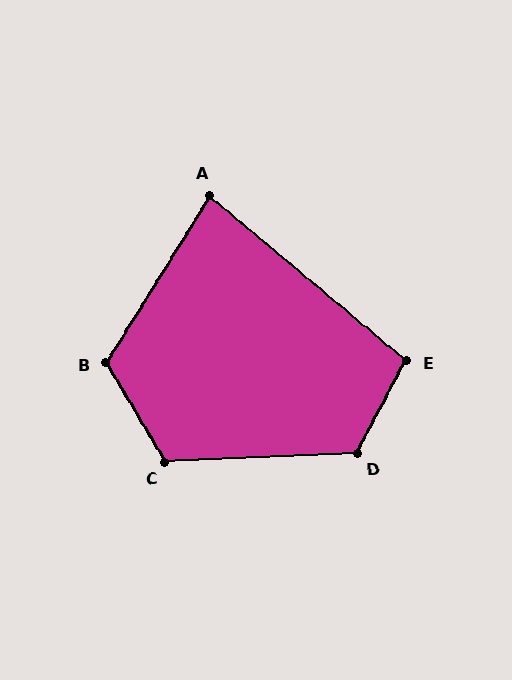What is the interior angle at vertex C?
Approximately 118 degrees (obtuse).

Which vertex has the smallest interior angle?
A, at approximately 82 degrees.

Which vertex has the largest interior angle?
D, at approximately 120 degrees.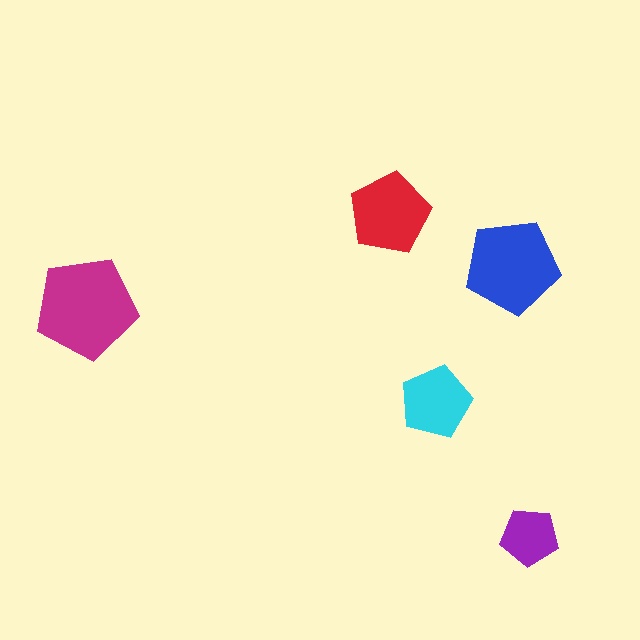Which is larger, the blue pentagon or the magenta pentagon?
The magenta one.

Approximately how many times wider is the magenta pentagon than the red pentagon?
About 1.5 times wider.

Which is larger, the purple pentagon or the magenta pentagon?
The magenta one.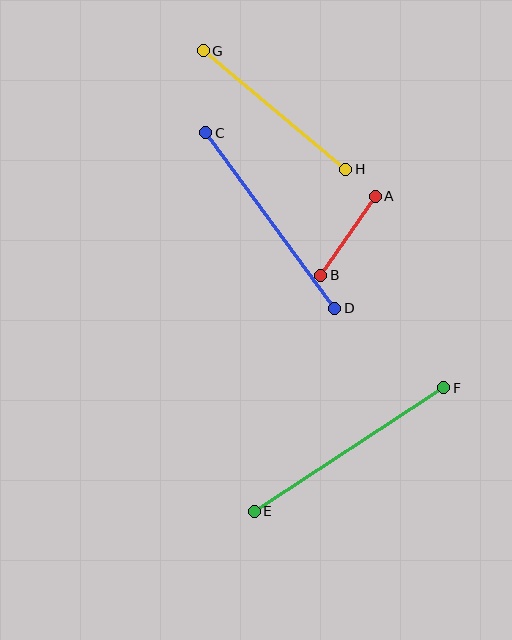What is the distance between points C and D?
The distance is approximately 218 pixels.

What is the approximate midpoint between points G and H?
The midpoint is at approximately (274, 110) pixels.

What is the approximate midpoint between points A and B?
The midpoint is at approximately (348, 236) pixels.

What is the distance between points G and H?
The distance is approximately 185 pixels.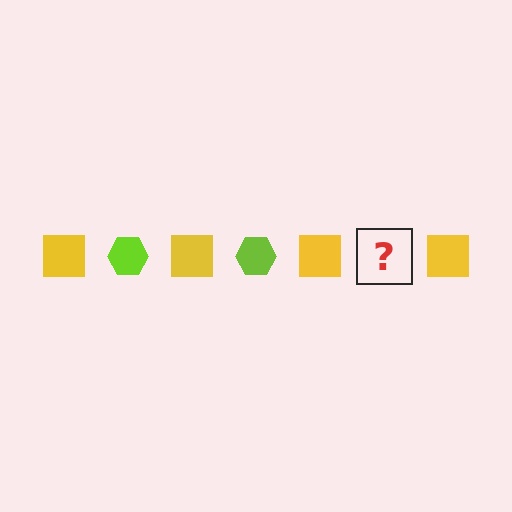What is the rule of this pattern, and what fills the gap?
The rule is that the pattern alternates between yellow square and lime hexagon. The gap should be filled with a lime hexagon.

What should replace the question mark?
The question mark should be replaced with a lime hexagon.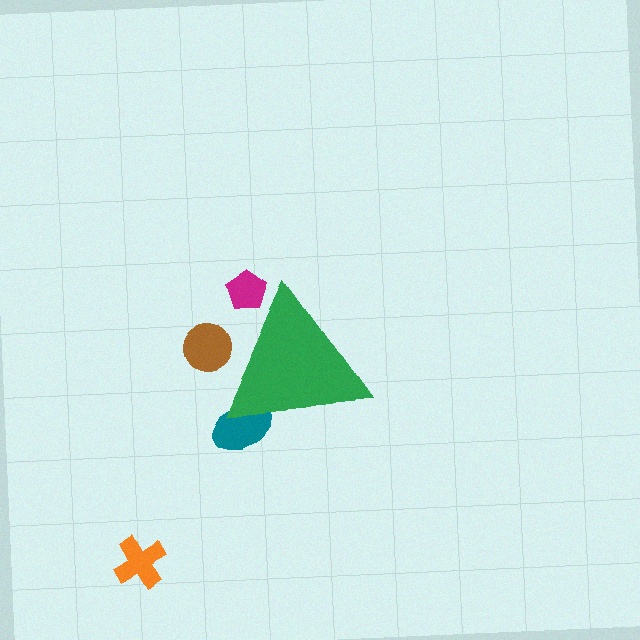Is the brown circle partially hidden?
Yes, the brown circle is partially hidden behind the green triangle.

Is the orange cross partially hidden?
No, the orange cross is fully visible.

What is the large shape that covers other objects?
A green triangle.